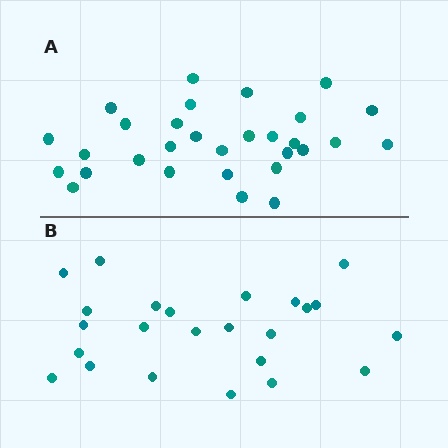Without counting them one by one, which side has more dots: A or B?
Region A (the top region) has more dots.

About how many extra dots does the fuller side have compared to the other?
Region A has about 6 more dots than region B.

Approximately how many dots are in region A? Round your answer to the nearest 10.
About 30 dots.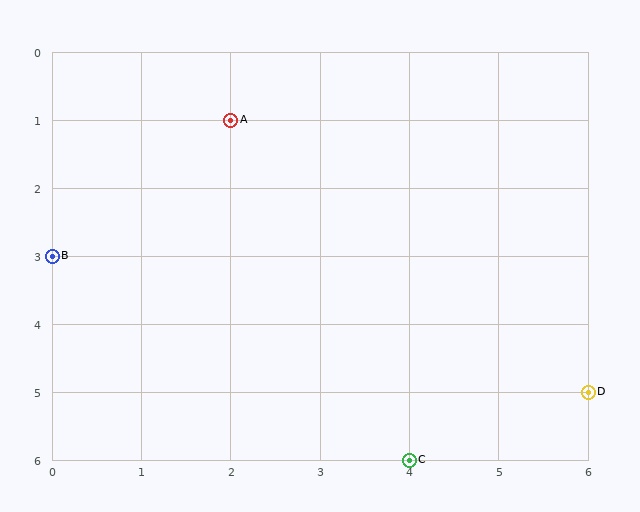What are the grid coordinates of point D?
Point D is at grid coordinates (6, 5).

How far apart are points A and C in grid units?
Points A and C are 2 columns and 5 rows apart (about 5.4 grid units diagonally).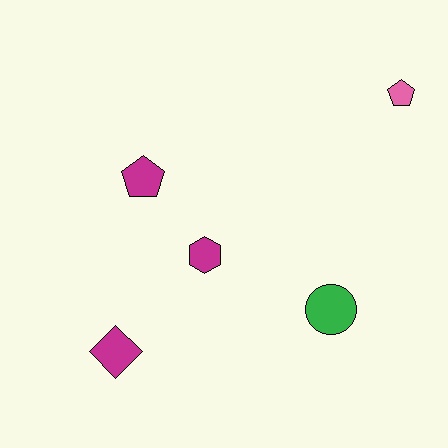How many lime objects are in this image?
There are no lime objects.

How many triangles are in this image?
There are no triangles.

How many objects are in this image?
There are 5 objects.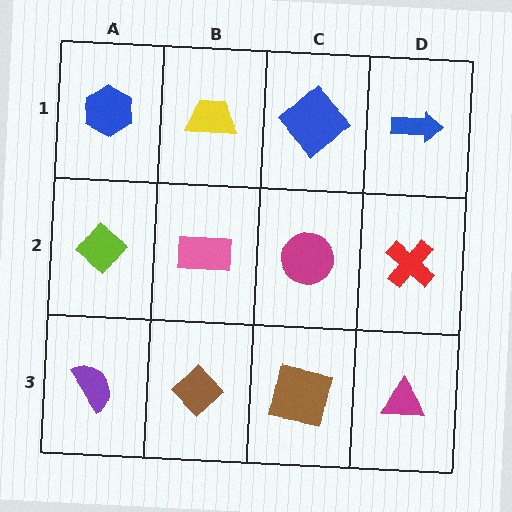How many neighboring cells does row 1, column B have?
3.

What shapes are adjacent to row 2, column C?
A blue diamond (row 1, column C), a brown square (row 3, column C), a pink rectangle (row 2, column B), a red cross (row 2, column D).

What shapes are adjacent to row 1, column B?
A pink rectangle (row 2, column B), a blue hexagon (row 1, column A), a blue diamond (row 1, column C).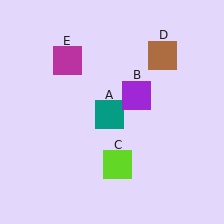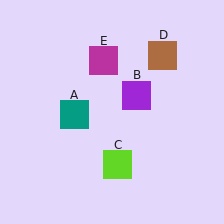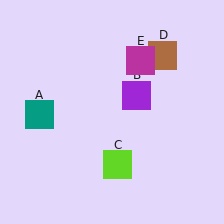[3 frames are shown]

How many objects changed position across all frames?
2 objects changed position: teal square (object A), magenta square (object E).